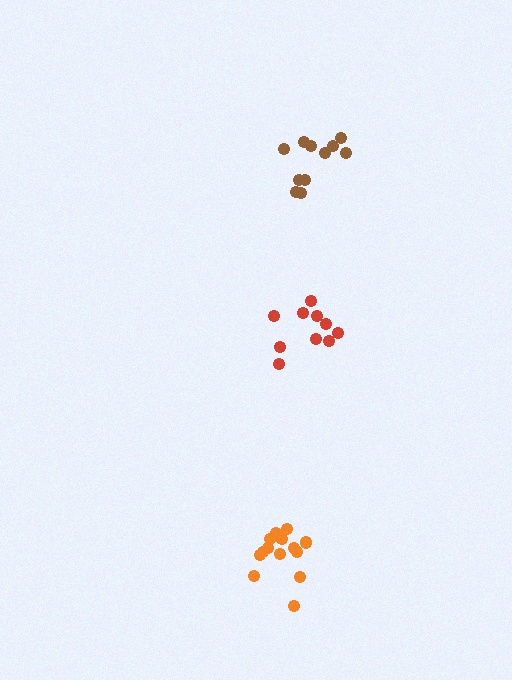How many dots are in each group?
Group 1: 10 dots, Group 2: 16 dots, Group 3: 11 dots (37 total).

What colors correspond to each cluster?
The clusters are colored: red, orange, brown.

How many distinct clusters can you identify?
There are 3 distinct clusters.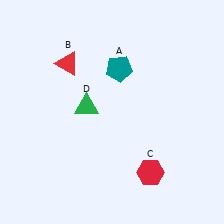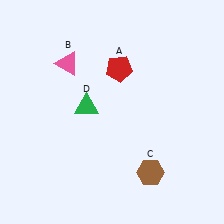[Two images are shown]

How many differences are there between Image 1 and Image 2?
There are 3 differences between the two images.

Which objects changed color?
A changed from teal to red. B changed from red to pink. C changed from red to brown.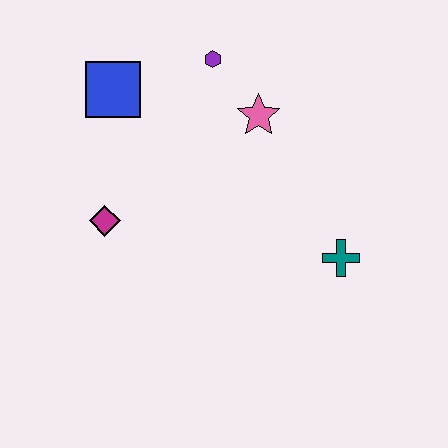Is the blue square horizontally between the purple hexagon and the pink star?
No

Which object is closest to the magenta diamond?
The blue square is closest to the magenta diamond.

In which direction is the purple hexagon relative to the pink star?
The purple hexagon is above the pink star.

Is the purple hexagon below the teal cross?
No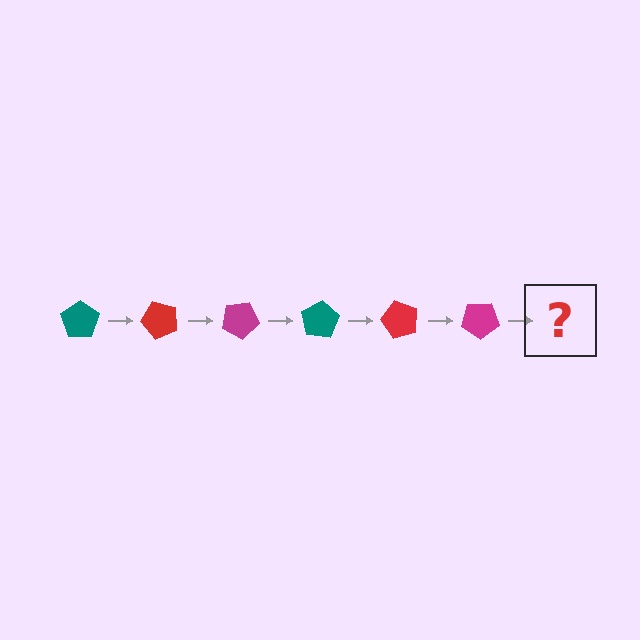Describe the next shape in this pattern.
It should be a teal pentagon, rotated 300 degrees from the start.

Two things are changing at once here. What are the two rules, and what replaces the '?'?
The two rules are that it rotates 50 degrees each step and the color cycles through teal, red, and magenta. The '?' should be a teal pentagon, rotated 300 degrees from the start.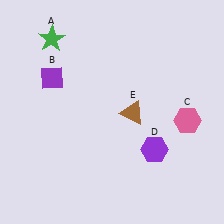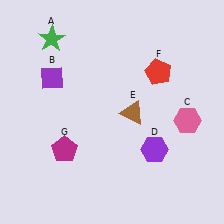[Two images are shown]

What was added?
A red pentagon (F), a magenta pentagon (G) were added in Image 2.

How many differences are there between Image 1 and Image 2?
There are 2 differences between the two images.